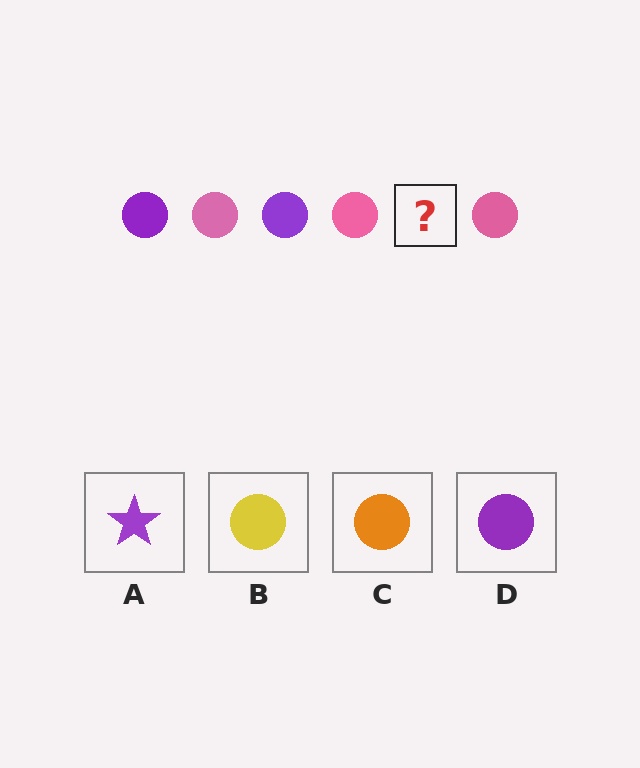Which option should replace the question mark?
Option D.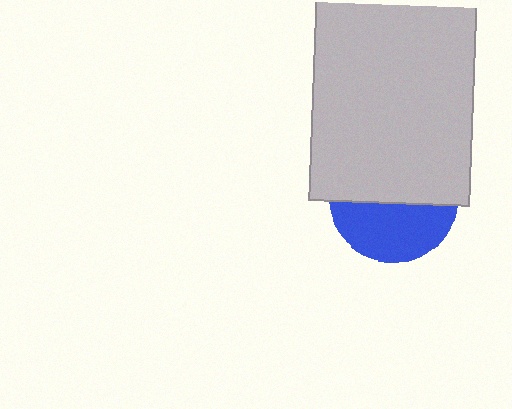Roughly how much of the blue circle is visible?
A small part of it is visible (roughly 44%).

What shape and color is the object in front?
The object in front is a light gray rectangle.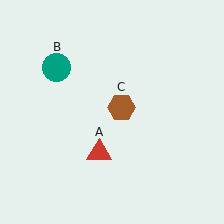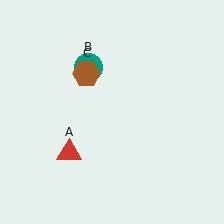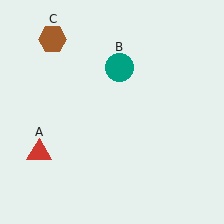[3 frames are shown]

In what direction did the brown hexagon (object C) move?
The brown hexagon (object C) moved up and to the left.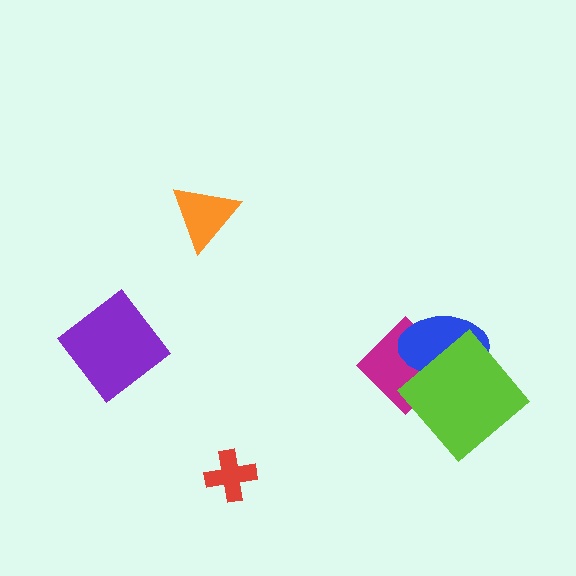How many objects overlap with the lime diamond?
2 objects overlap with the lime diamond.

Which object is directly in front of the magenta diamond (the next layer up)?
The blue ellipse is directly in front of the magenta diamond.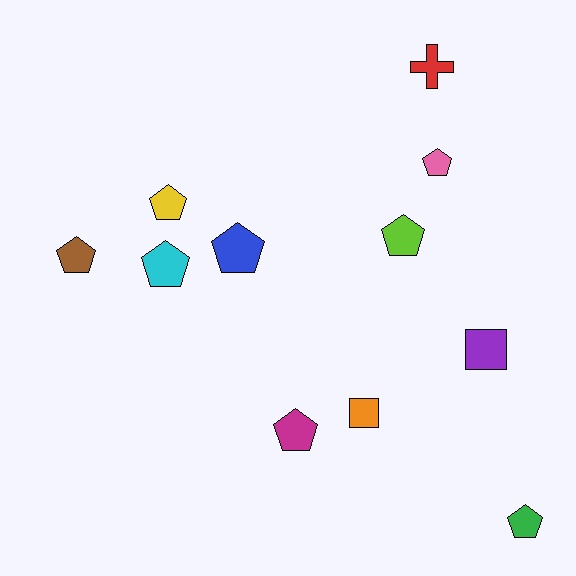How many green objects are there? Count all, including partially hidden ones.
There is 1 green object.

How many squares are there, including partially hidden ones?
There are 2 squares.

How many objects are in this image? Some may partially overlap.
There are 11 objects.